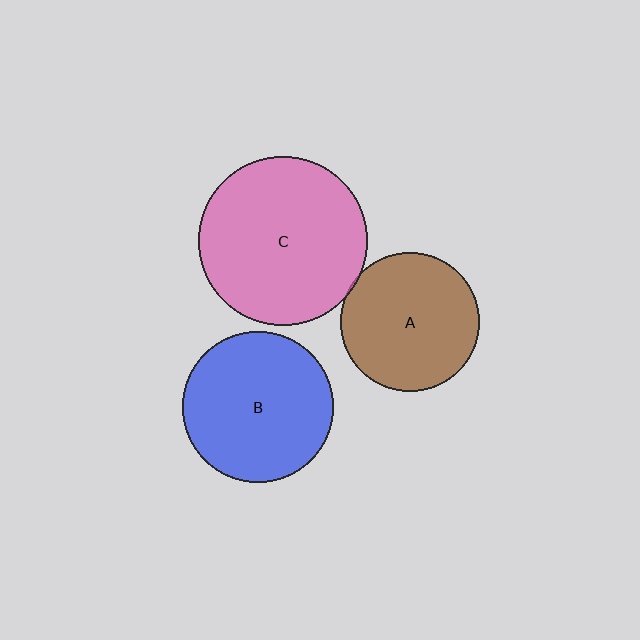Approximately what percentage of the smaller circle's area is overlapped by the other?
Approximately 5%.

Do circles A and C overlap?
Yes.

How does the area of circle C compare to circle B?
Approximately 1.2 times.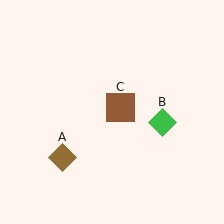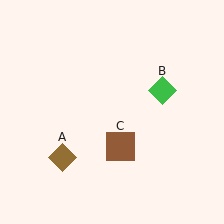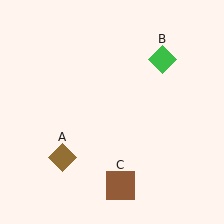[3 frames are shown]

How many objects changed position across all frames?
2 objects changed position: green diamond (object B), brown square (object C).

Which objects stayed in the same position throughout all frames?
Brown diamond (object A) remained stationary.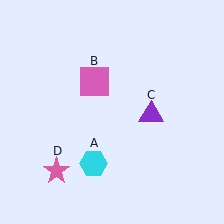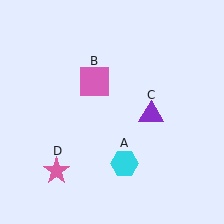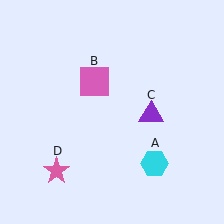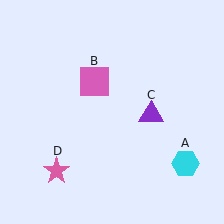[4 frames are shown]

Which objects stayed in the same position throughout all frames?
Pink square (object B) and purple triangle (object C) and pink star (object D) remained stationary.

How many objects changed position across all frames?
1 object changed position: cyan hexagon (object A).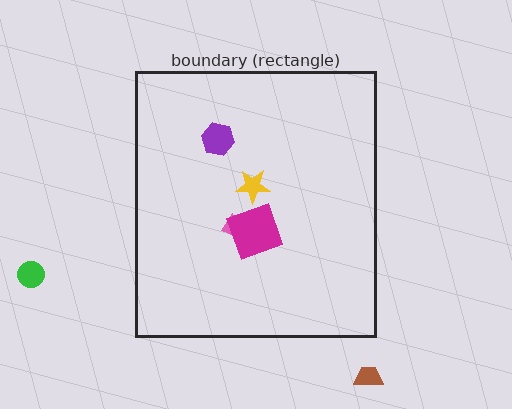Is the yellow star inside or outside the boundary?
Inside.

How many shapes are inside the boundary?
4 inside, 2 outside.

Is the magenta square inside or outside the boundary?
Inside.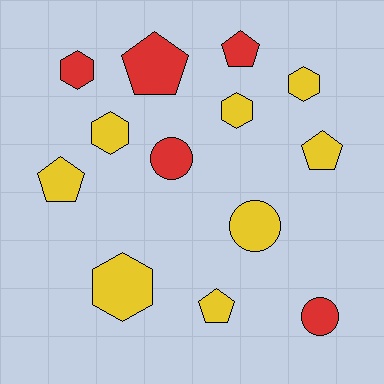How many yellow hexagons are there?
There are 4 yellow hexagons.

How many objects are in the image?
There are 13 objects.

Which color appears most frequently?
Yellow, with 8 objects.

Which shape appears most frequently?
Pentagon, with 5 objects.